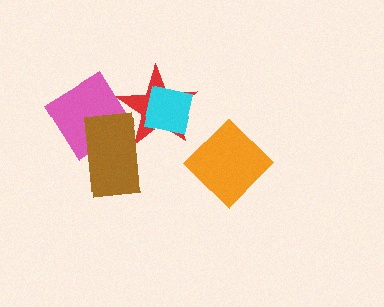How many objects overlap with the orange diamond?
0 objects overlap with the orange diamond.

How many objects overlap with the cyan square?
1 object overlaps with the cyan square.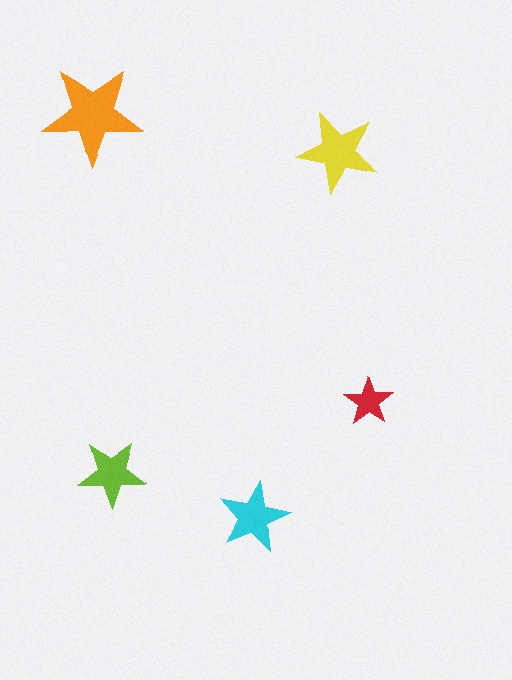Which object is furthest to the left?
The orange star is leftmost.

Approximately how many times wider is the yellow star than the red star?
About 1.5 times wider.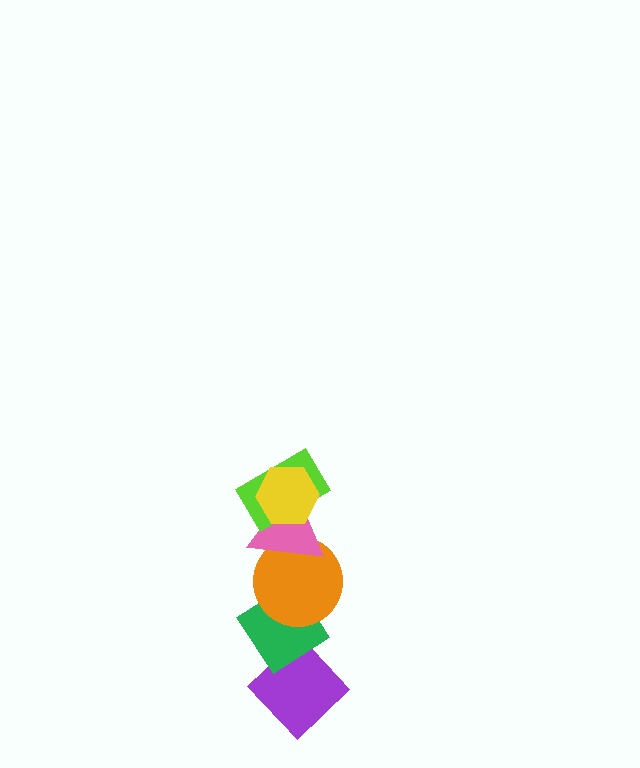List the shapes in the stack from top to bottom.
From top to bottom: the yellow hexagon, the lime rectangle, the pink triangle, the orange circle, the green diamond, the purple diamond.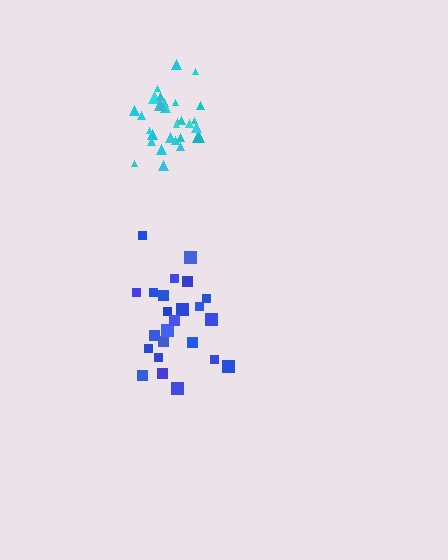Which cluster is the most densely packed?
Cyan.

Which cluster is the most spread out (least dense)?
Blue.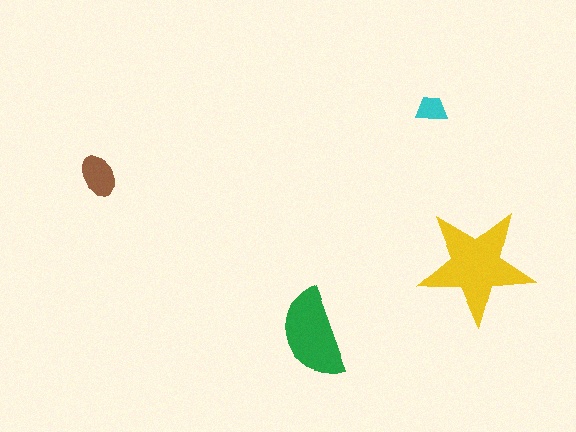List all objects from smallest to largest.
The cyan trapezoid, the brown ellipse, the green semicircle, the yellow star.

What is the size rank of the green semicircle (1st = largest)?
2nd.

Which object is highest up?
The cyan trapezoid is topmost.